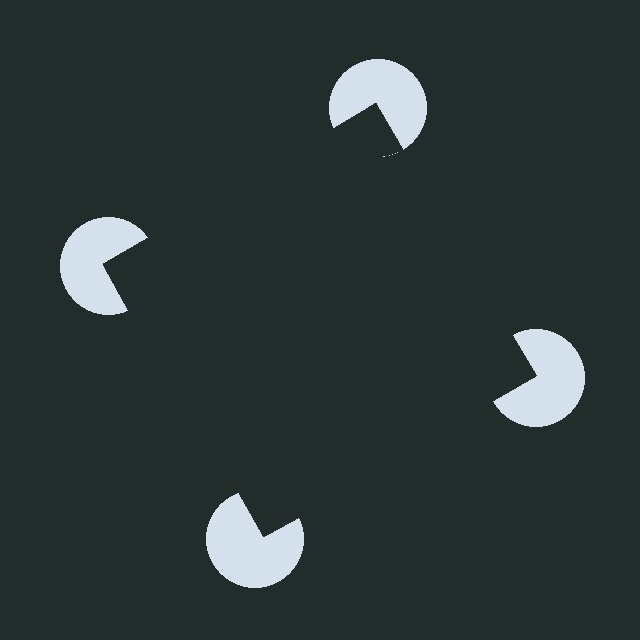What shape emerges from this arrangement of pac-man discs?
An illusory square — its edges are inferred from the aligned wedge cuts in the pac-man discs, not physically drawn.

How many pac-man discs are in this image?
There are 4 — one at each vertex of the illusory square.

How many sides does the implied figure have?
4 sides.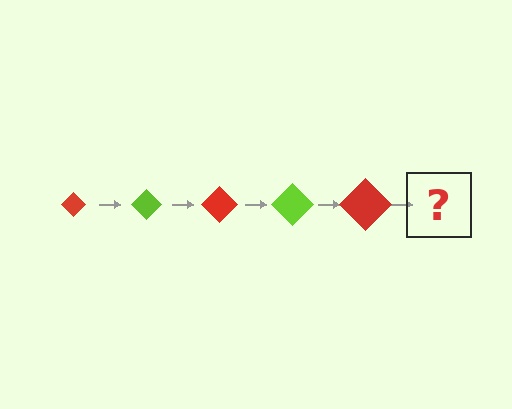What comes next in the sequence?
The next element should be a lime diamond, larger than the previous one.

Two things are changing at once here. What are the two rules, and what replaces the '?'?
The two rules are that the diamond grows larger each step and the color cycles through red and lime. The '?' should be a lime diamond, larger than the previous one.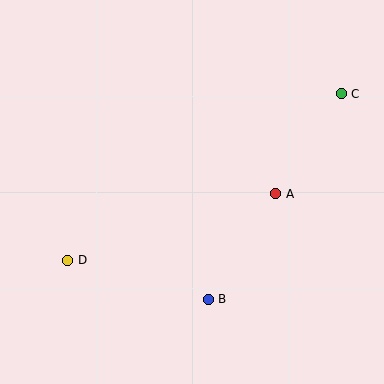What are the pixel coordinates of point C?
Point C is at (341, 94).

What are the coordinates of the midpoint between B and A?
The midpoint between B and A is at (242, 247).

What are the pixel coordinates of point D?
Point D is at (68, 260).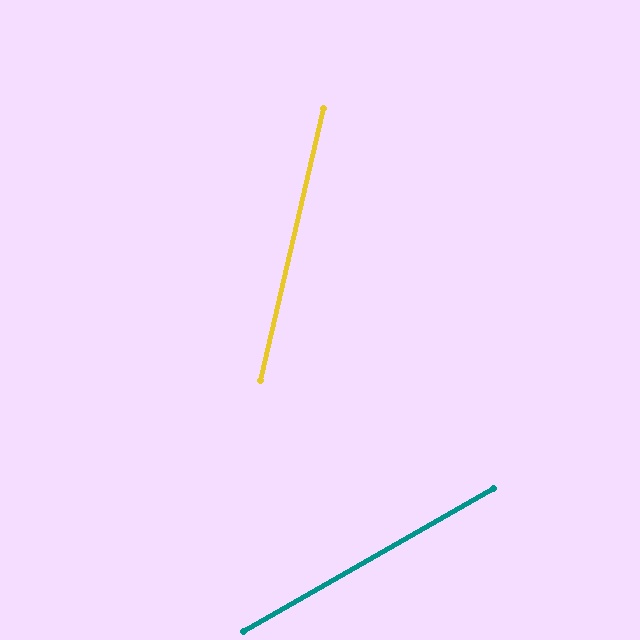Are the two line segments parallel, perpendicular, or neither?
Neither parallel nor perpendicular — they differ by about 47°.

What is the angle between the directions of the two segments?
Approximately 47 degrees.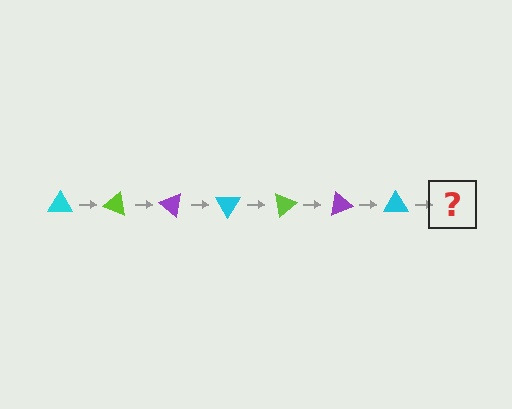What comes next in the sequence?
The next element should be a lime triangle, rotated 140 degrees from the start.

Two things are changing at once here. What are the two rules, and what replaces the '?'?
The two rules are that it rotates 20 degrees each step and the color cycles through cyan, lime, and purple. The '?' should be a lime triangle, rotated 140 degrees from the start.